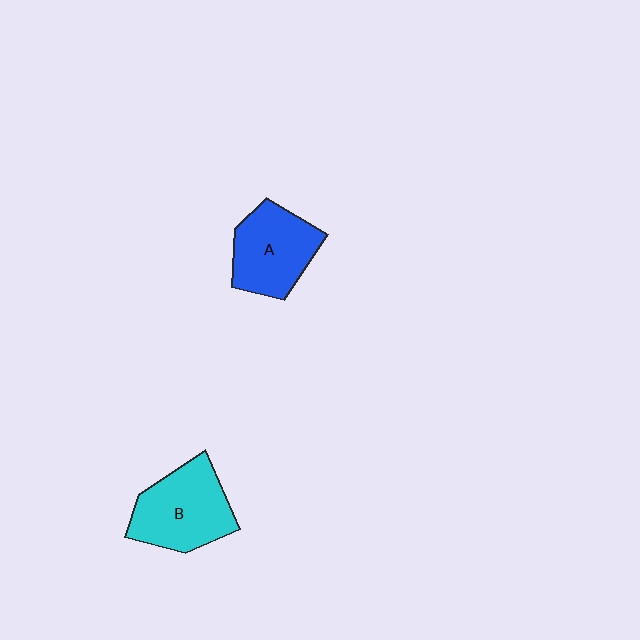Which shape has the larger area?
Shape B (cyan).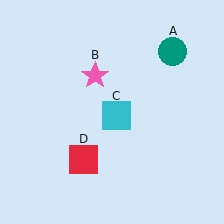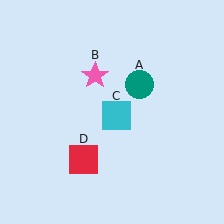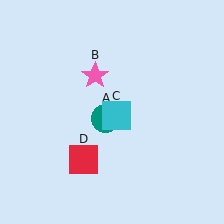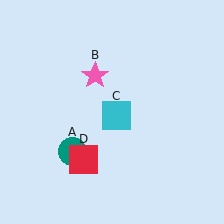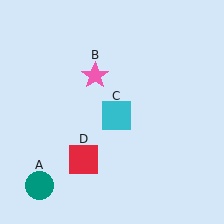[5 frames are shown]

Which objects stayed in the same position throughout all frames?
Pink star (object B) and cyan square (object C) and red square (object D) remained stationary.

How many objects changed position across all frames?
1 object changed position: teal circle (object A).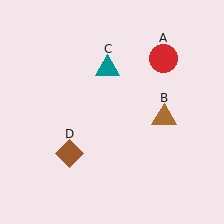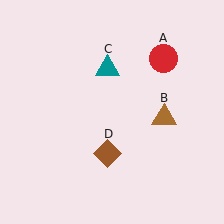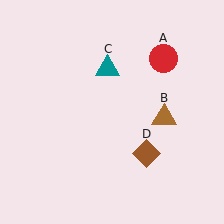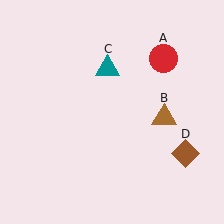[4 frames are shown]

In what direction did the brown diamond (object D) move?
The brown diamond (object D) moved right.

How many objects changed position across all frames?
1 object changed position: brown diamond (object D).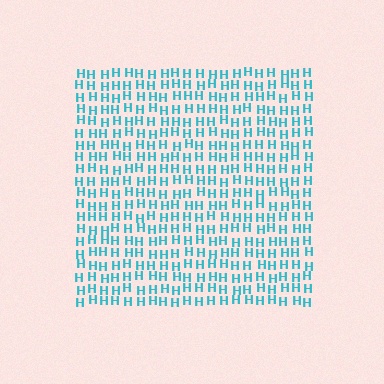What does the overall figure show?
The overall figure shows a square.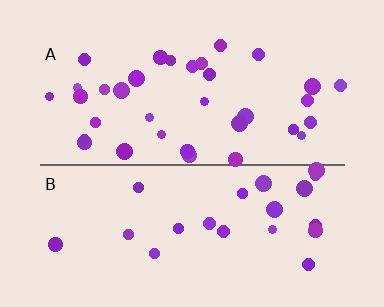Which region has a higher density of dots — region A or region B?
A (the top).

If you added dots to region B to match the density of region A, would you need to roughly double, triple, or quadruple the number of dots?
Approximately double.